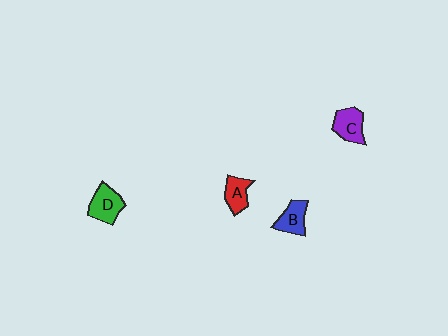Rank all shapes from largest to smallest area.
From largest to smallest: D (green), C (purple), B (blue), A (red).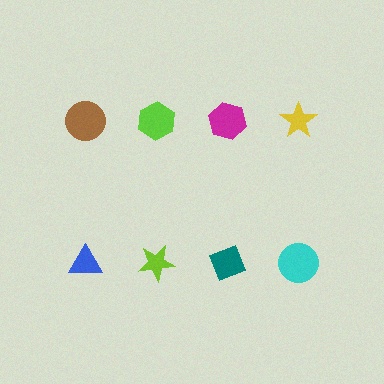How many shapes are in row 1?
4 shapes.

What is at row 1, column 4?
A yellow star.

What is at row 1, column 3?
A magenta hexagon.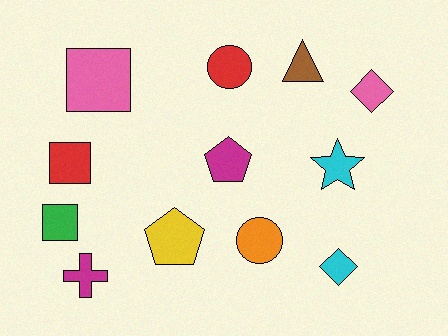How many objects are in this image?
There are 12 objects.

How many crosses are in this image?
There is 1 cross.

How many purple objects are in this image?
There are no purple objects.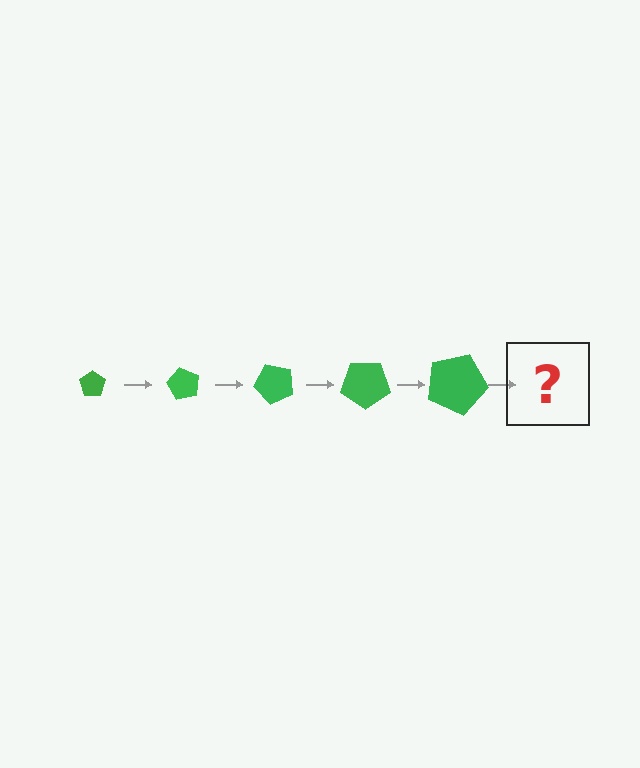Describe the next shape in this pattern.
It should be a pentagon, larger than the previous one and rotated 300 degrees from the start.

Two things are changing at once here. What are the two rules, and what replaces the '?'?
The two rules are that the pentagon grows larger each step and it rotates 60 degrees each step. The '?' should be a pentagon, larger than the previous one and rotated 300 degrees from the start.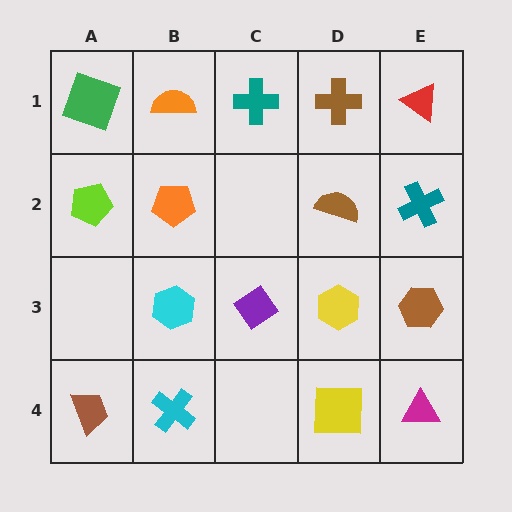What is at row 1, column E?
A red triangle.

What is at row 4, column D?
A yellow square.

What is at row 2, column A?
A lime pentagon.